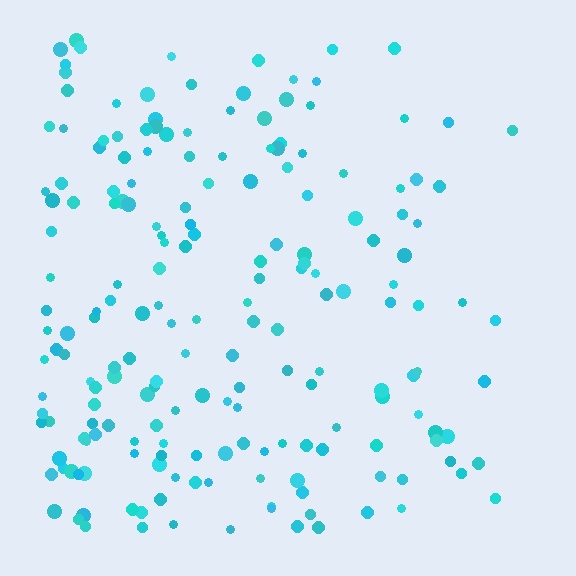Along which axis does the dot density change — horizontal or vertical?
Horizontal.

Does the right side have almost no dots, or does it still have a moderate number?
Still a moderate number, just noticeably fewer than the left.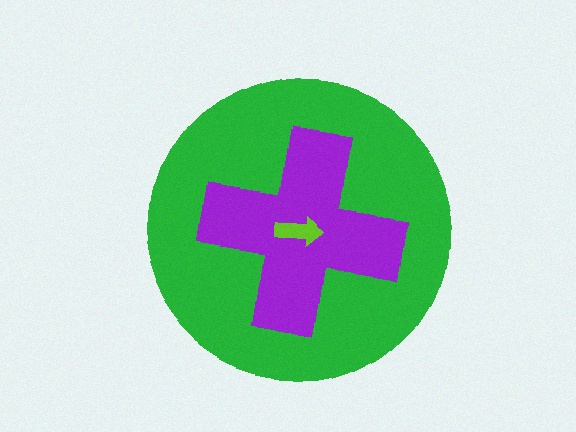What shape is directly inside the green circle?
The purple cross.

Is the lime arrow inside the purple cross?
Yes.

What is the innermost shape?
The lime arrow.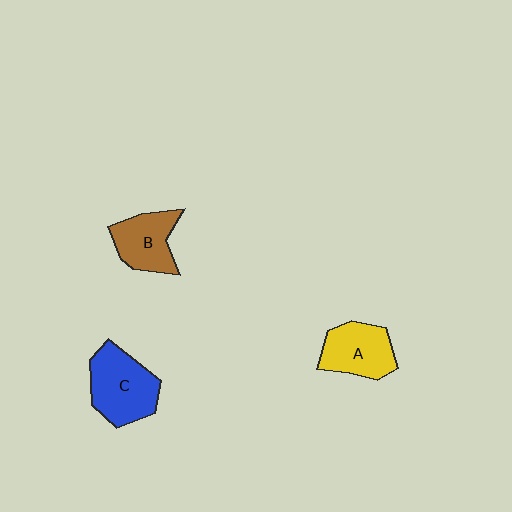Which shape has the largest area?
Shape C (blue).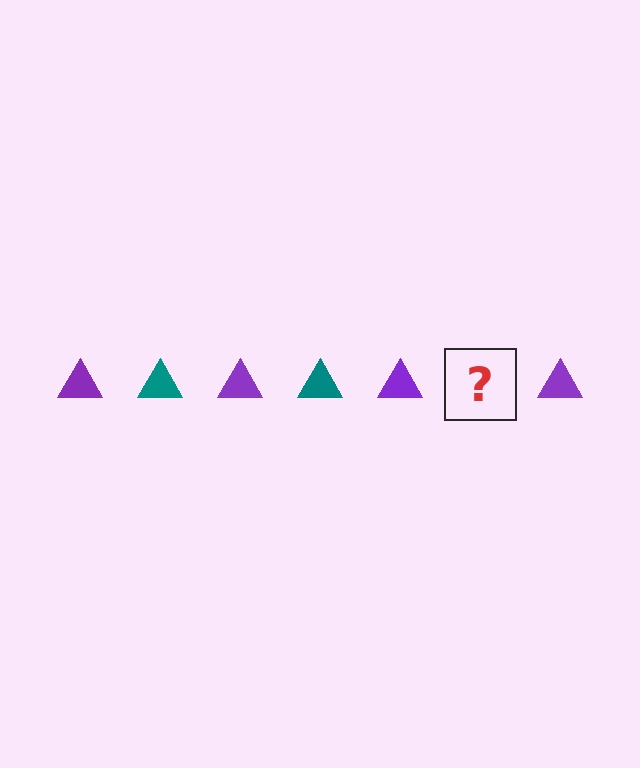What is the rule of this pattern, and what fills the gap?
The rule is that the pattern cycles through purple, teal triangles. The gap should be filled with a teal triangle.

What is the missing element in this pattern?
The missing element is a teal triangle.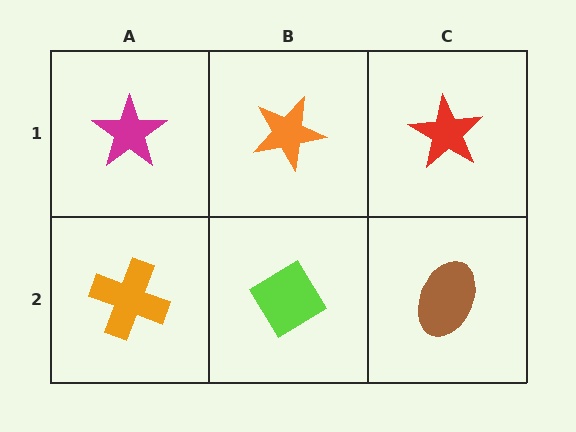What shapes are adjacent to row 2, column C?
A red star (row 1, column C), a lime diamond (row 2, column B).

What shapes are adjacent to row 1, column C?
A brown ellipse (row 2, column C), an orange star (row 1, column B).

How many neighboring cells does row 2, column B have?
3.